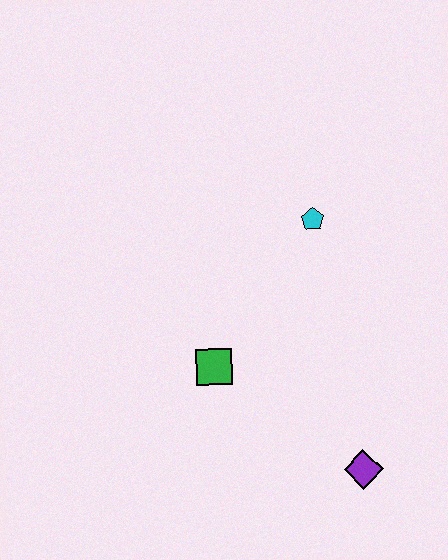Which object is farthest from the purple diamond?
The cyan pentagon is farthest from the purple diamond.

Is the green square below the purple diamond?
No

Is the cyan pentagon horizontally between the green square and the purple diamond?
Yes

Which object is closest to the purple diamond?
The green square is closest to the purple diamond.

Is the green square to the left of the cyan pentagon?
Yes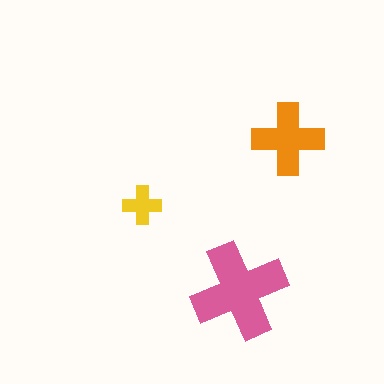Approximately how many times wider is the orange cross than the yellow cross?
About 2 times wider.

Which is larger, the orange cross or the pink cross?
The pink one.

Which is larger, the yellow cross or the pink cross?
The pink one.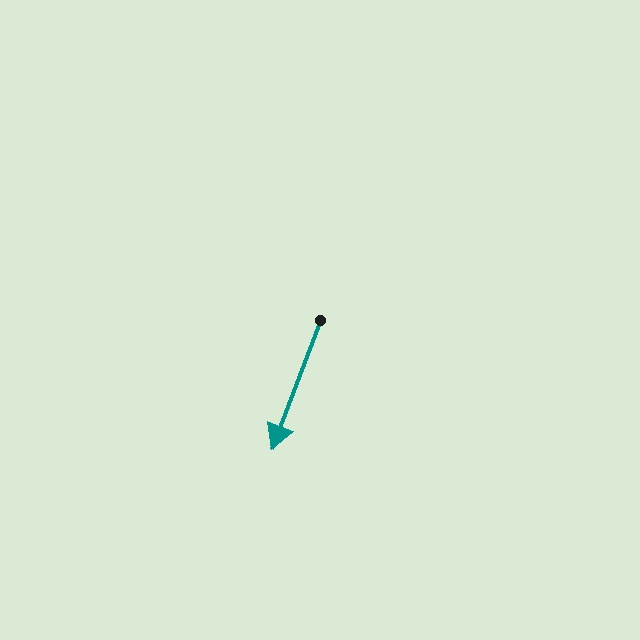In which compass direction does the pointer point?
South.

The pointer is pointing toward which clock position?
Roughly 7 o'clock.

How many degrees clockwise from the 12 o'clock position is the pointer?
Approximately 200 degrees.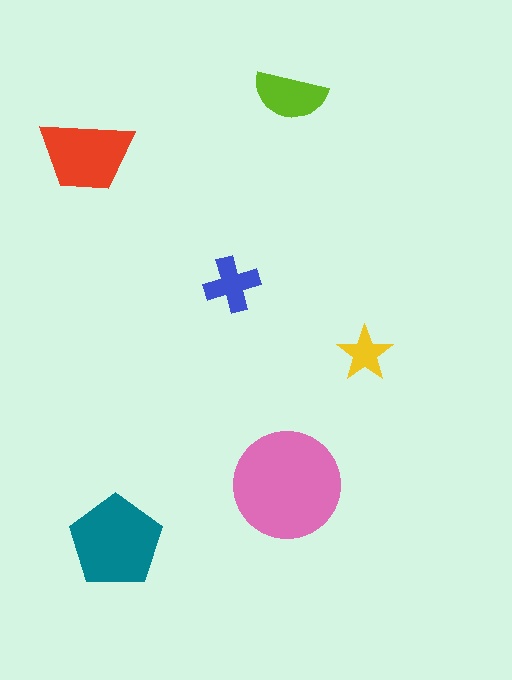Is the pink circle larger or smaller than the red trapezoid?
Larger.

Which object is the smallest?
The yellow star.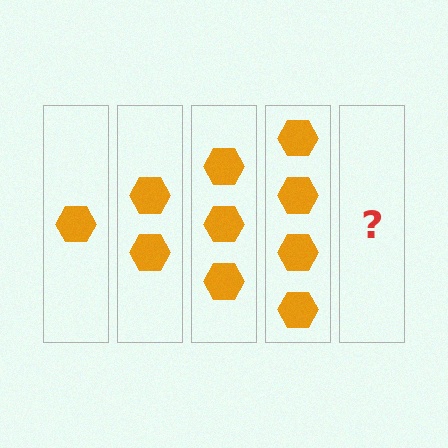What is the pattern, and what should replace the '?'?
The pattern is that each step adds one more hexagon. The '?' should be 5 hexagons.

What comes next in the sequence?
The next element should be 5 hexagons.